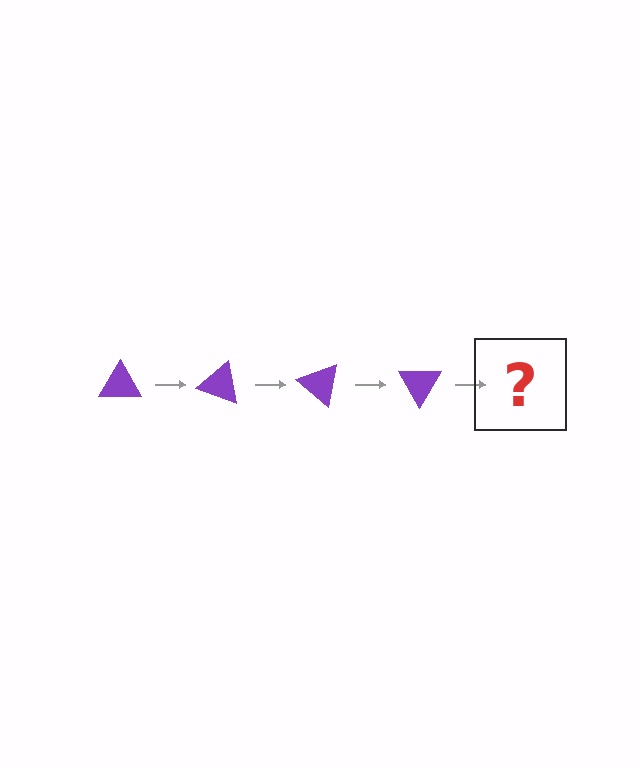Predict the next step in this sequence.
The next step is a purple triangle rotated 80 degrees.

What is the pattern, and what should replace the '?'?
The pattern is that the triangle rotates 20 degrees each step. The '?' should be a purple triangle rotated 80 degrees.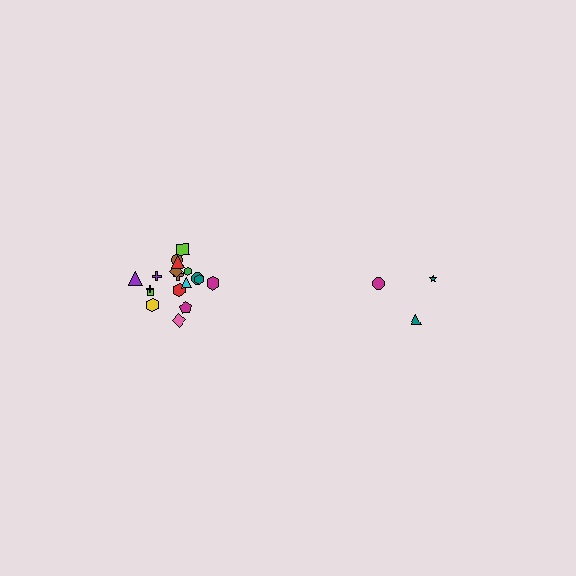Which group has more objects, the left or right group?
The left group.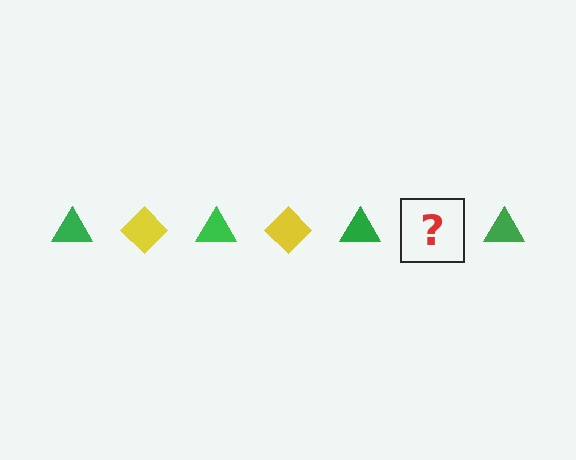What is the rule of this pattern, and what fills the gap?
The rule is that the pattern alternates between green triangle and yellow diamond. The gap should be filled with a yellow diamond.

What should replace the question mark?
The question mark should be replaced with a yellow diamond.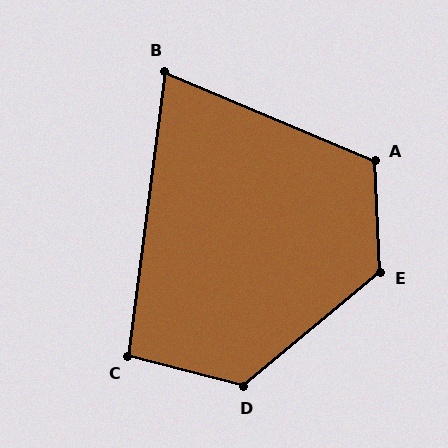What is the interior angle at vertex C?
Approximately 97 degrees (obtuse).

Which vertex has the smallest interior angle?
B, at approximately 74 degrees.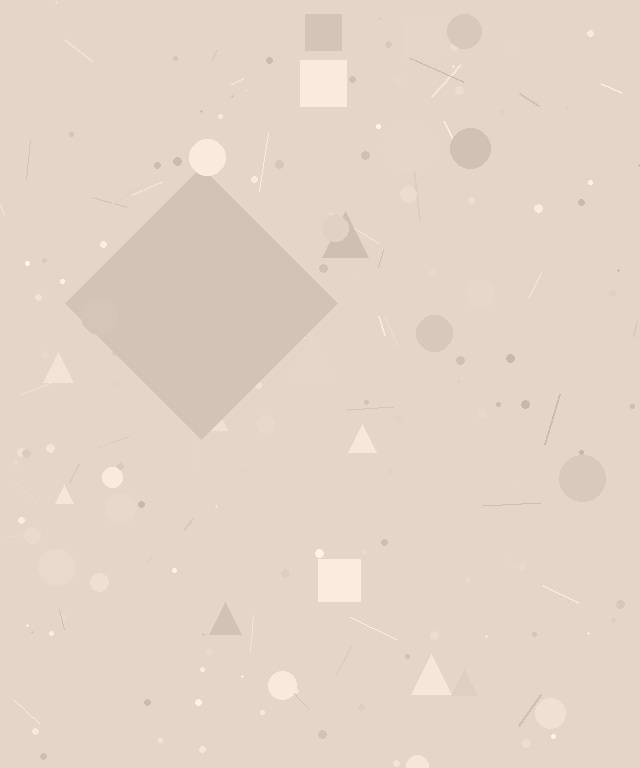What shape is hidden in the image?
A diamond is hidden in the image.